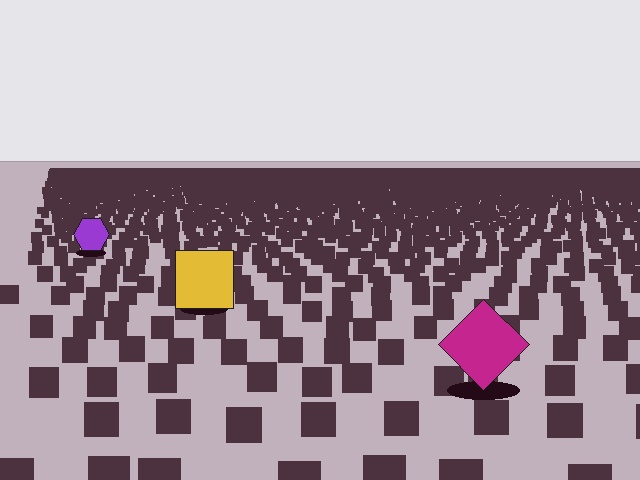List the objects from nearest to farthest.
From nearest to farthest: the magenta diamond, the yellow square, the purple hexagon.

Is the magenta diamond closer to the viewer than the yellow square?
Yes. The magenta diamond is closer — you can tell from the texture gradient: the ground texture is coarser near it.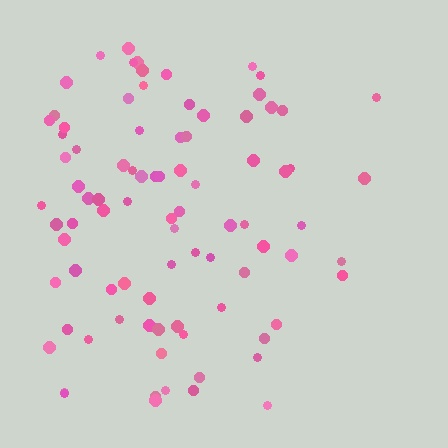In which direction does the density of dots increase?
From right to left, with the left side densest.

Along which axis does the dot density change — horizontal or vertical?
Horizontal.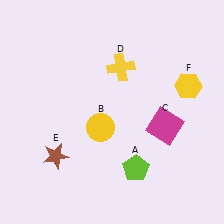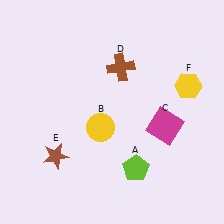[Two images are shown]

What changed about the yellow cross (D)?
In Image 1, D is yellow. In Image 2, it changed to brown.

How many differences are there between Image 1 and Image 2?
There is 1 difference between the two images.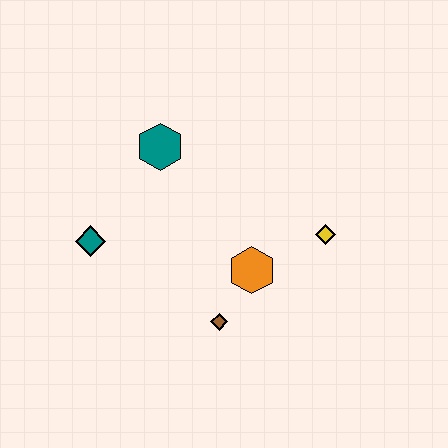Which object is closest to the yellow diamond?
The orange hexagon is closest to the yellow diamond.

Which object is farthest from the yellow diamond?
The teal diamond is farthest from the yellow diamond.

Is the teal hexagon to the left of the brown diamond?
Yes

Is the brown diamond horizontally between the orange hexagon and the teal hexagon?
Yes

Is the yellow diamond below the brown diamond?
No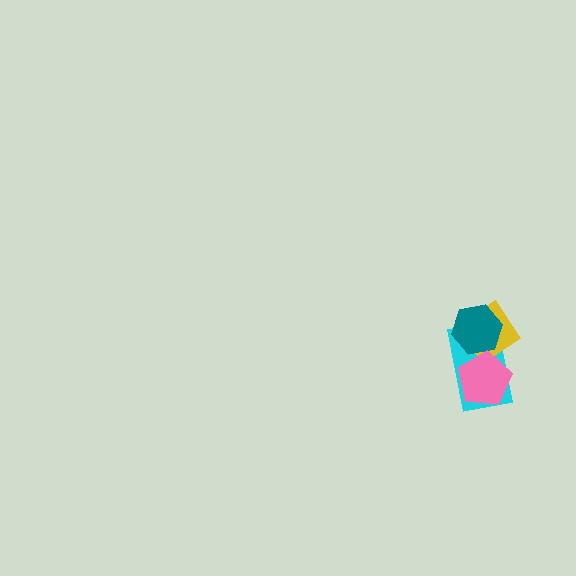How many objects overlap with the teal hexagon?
2 objects overlap with the teal hexagon.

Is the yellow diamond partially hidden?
Yes, it is partially covered by another shape.